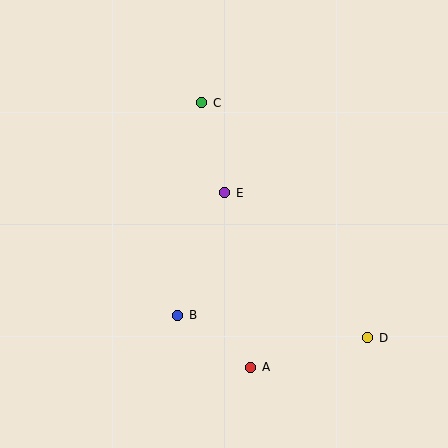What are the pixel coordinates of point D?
Point D is at (368, 338).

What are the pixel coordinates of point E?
Point E is at (225, 193).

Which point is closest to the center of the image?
Point E at (225, 193) is closest to the center.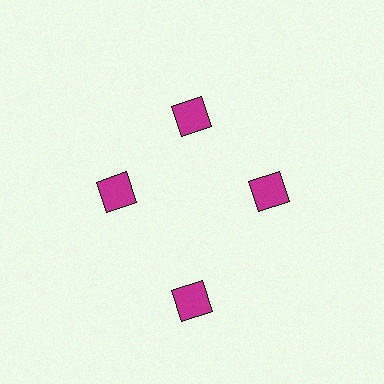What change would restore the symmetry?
The symmetry would be restored by moving it inward, back onto the ring so that all 4 diamonds sit at equal angles and equal distance from the center.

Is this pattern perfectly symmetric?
No. The 4 magenta diamonds are arranged in a ring, but one element near the 6 o'clock position is pushed outward from the center, breaking the 4-fold rotational symmetry.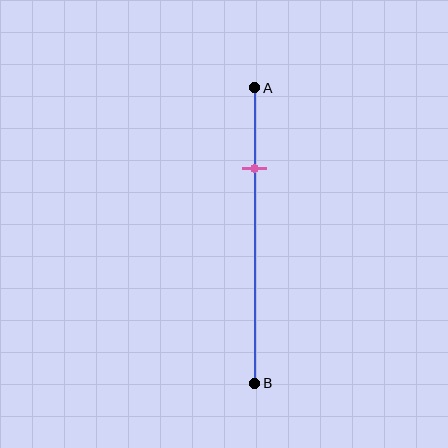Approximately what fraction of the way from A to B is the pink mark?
The pink mark is approximately 25% of the way from A to B.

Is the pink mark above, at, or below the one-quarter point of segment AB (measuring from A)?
The pink mark is approximately at the one-quarter point of segment AB.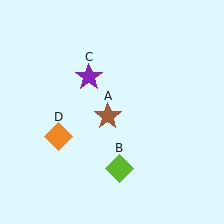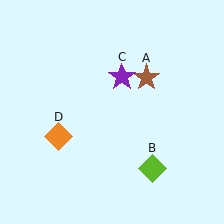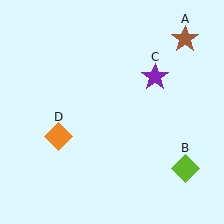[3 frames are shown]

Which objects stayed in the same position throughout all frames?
Orange diamond (object D) remained stationary.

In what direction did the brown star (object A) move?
The brown star (object A) moved up and to the right.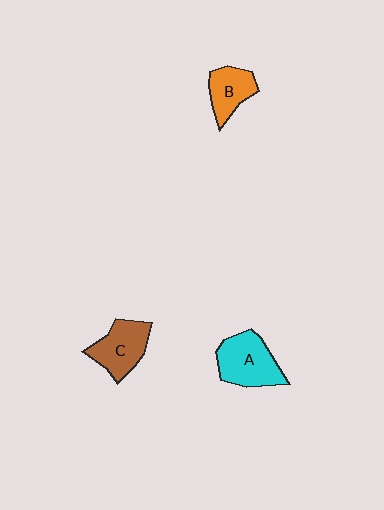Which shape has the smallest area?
Shape B (orange).